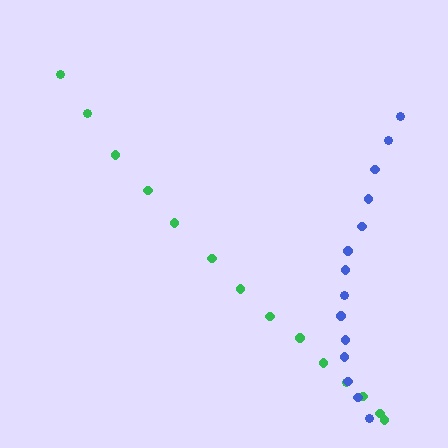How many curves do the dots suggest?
There are 2 distinct paths.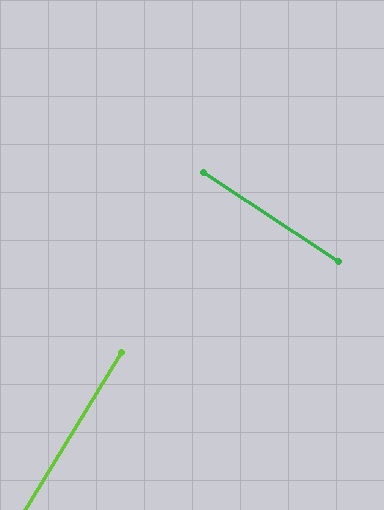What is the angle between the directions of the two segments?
Approximately 88 degrees.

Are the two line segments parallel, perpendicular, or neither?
Perpendicular — they meet at approximately 88°.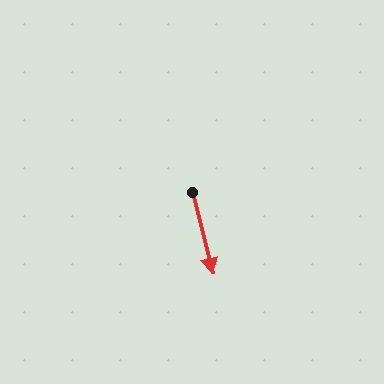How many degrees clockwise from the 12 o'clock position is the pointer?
Approximately 166 degrees.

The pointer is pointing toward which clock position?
Roughly 6 o'clock.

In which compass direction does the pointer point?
South.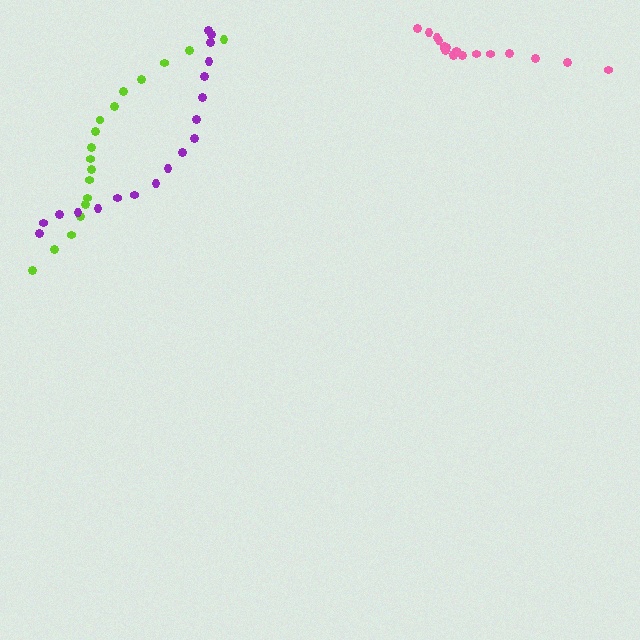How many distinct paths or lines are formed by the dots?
There are 3 distinct paths.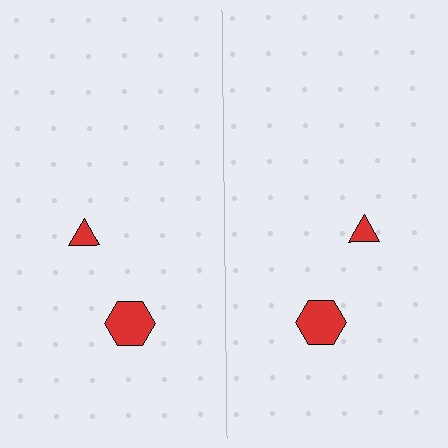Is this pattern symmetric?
Yes, this pattern has bilateral (reflection) symmetry.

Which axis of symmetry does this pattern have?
The pattern has a vertical axis of symmetry running through the center of the image.